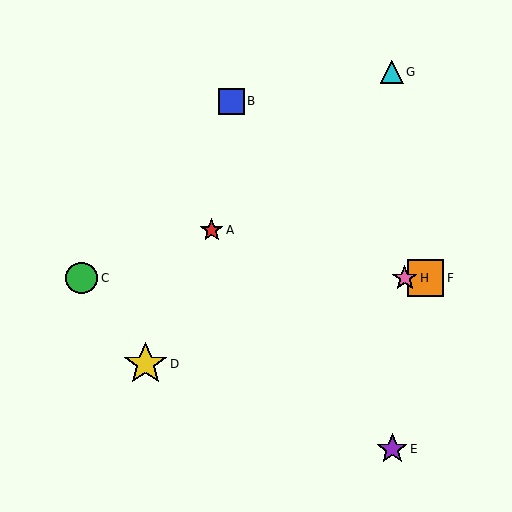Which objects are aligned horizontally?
Objects C, F, H are aligned horizontally.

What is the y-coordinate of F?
Object F is at y≈278.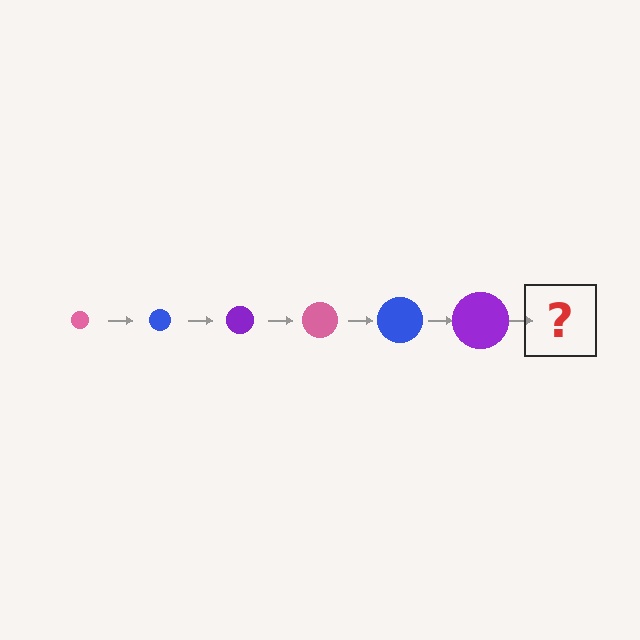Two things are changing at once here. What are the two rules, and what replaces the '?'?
The two rules are that the circle grows larger each step and the color cycles through pink, blue, and purple. The '?' should be a pink circle, larger than the previous one.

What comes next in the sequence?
The next element should be a pink circle, larger than the previous one.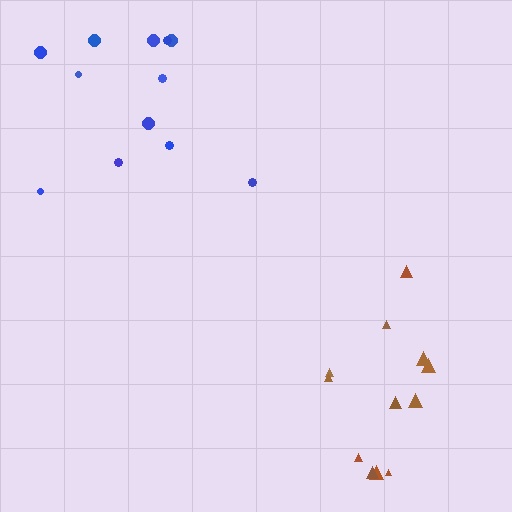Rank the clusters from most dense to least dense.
brown, blue.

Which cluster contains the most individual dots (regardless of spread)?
Blue (13).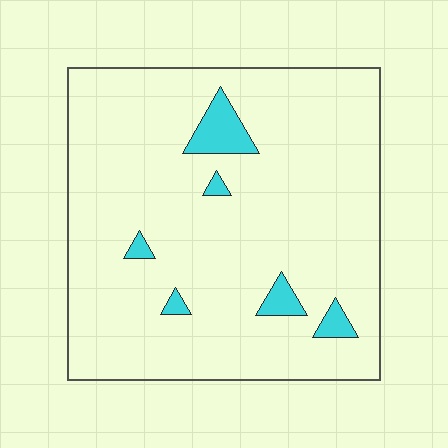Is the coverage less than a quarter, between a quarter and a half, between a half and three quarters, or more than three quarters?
Less than a quarter.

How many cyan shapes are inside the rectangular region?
6.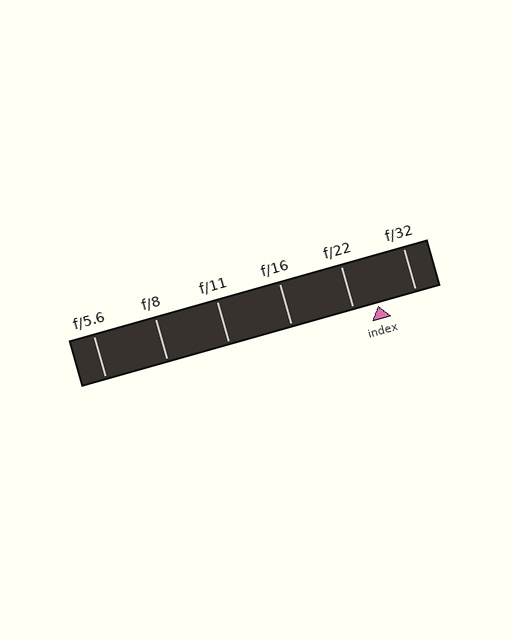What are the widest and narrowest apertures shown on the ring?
The widest aperture shown is f/5.6 and the narrowest is f/32.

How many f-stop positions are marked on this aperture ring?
There are 6 f-stop positions marked.